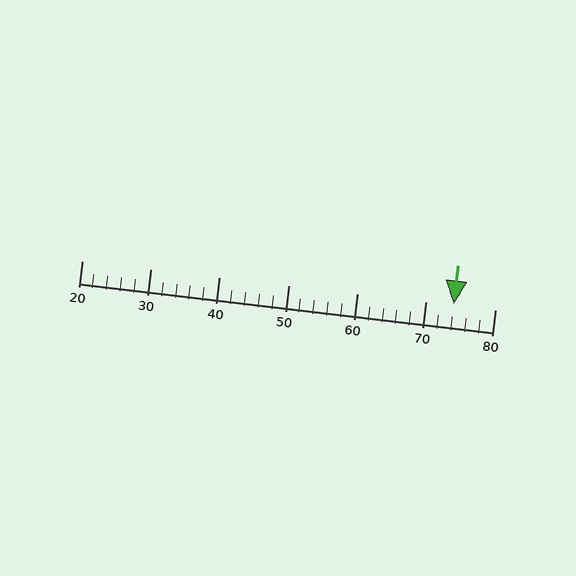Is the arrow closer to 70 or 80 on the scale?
The arrow is closer to 70.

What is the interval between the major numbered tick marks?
The major tick marks are spaced 10 units apart.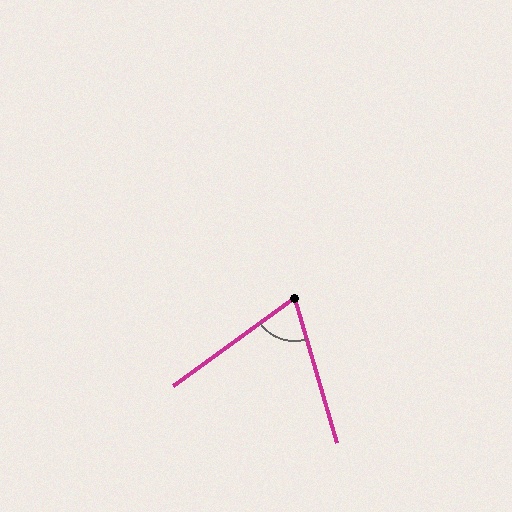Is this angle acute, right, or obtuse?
It is acute.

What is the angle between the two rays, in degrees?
Approximately 70 degrees.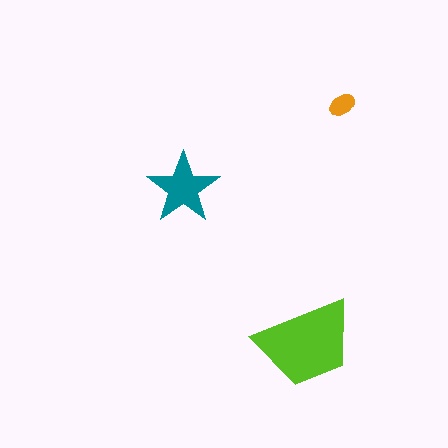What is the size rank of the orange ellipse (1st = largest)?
3rd.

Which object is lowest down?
The lime trapezoid is bottommost.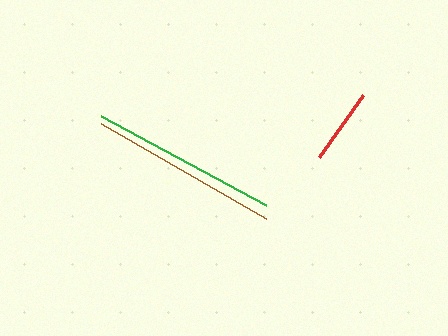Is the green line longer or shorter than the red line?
The green line is longer than the red line.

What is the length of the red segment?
The red segment is approximately 77 pixels long.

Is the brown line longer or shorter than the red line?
The brown line is longer than the red line.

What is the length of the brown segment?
The brown segment is approximately 191 pixels long.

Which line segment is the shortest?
The red line is the shortest at approximately 77 pixels.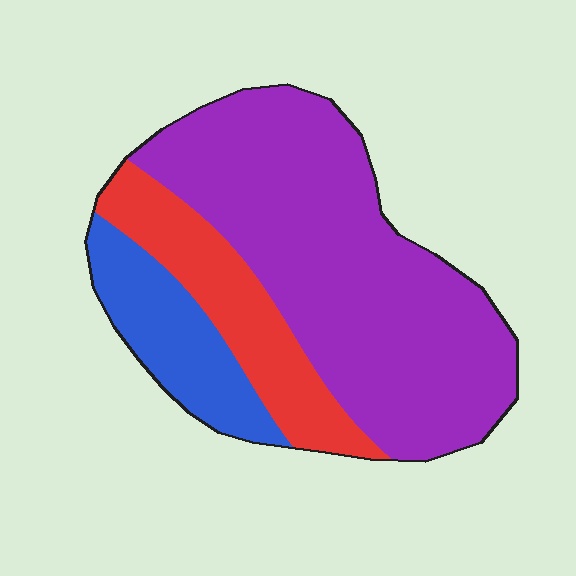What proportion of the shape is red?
Red covers 21% of the shape.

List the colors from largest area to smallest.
From largest to smallest: purple, red, blue.